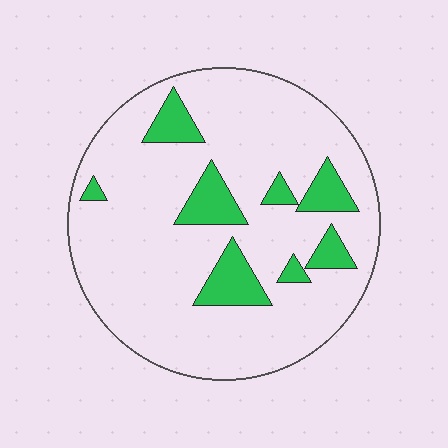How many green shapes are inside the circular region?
8.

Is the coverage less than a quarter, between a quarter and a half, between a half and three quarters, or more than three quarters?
Less than a quarter.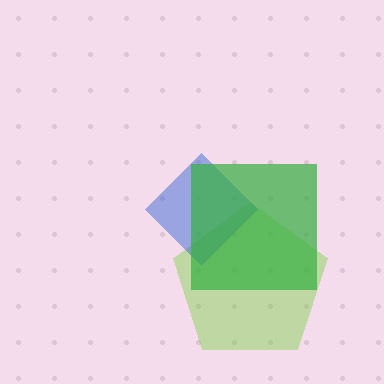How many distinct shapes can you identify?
There are 3 distinct shapes: a lime pentagon, a blue diamond, a green square.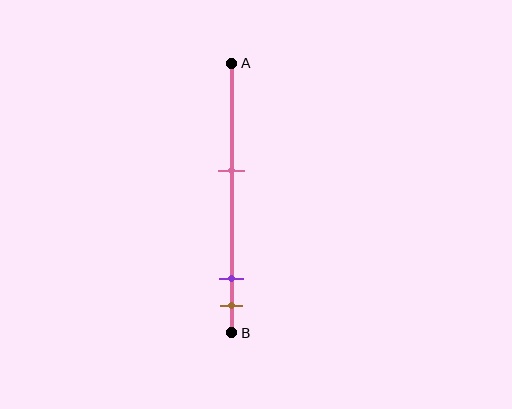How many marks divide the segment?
There are 3 marks dividing the segment.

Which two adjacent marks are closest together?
The purple and brown marks are the closest adjacent pair.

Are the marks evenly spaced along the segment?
No, the marks are not evenly spaced.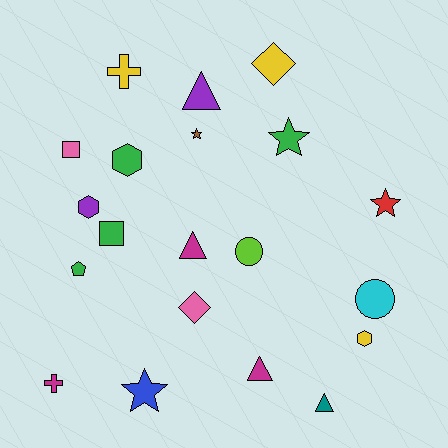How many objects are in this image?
There are 20 objects.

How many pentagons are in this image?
There is 1 pentagon.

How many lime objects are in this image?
There is 1 lime object.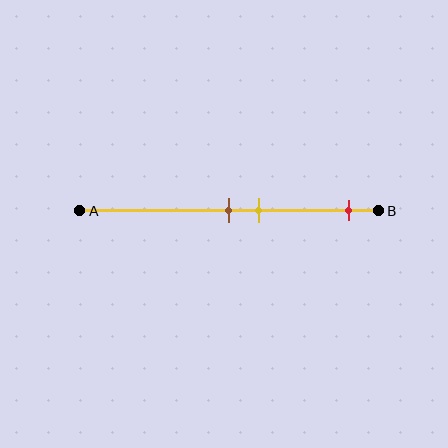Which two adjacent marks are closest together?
The brown and yellow marks are the closest adjacent pair.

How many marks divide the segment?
There are 3 marks dividing the segment.